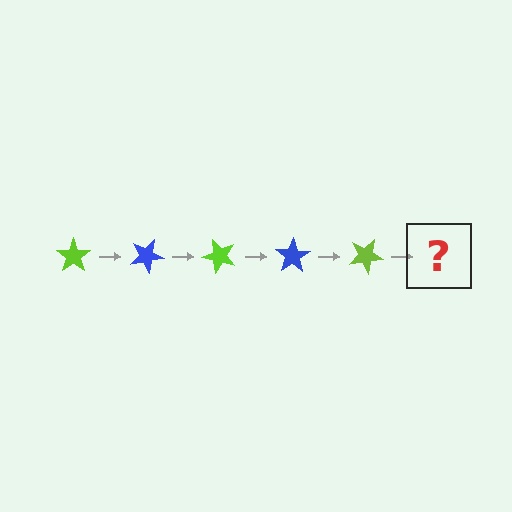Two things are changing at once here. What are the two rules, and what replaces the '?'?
The two rules are that it rotates 25 degrees each step and the color cycles through lime and blue. The '?' should be a blue star, rotated 125 degrees from the start.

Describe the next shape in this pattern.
It should be a blue star, rotated 125 degrees from the start.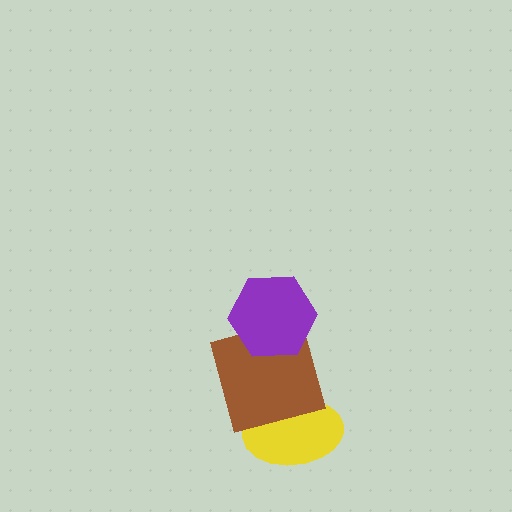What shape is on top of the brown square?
The purple hexagon is on top of the brown square.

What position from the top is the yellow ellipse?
The yellow ellipse is 3rd from the top.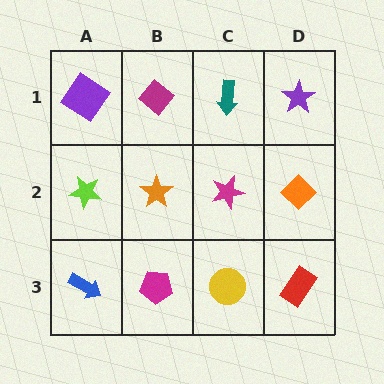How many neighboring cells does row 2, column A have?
3.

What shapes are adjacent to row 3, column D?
An orange diamond (row 2, column D), a yellow circle (row 3, column C).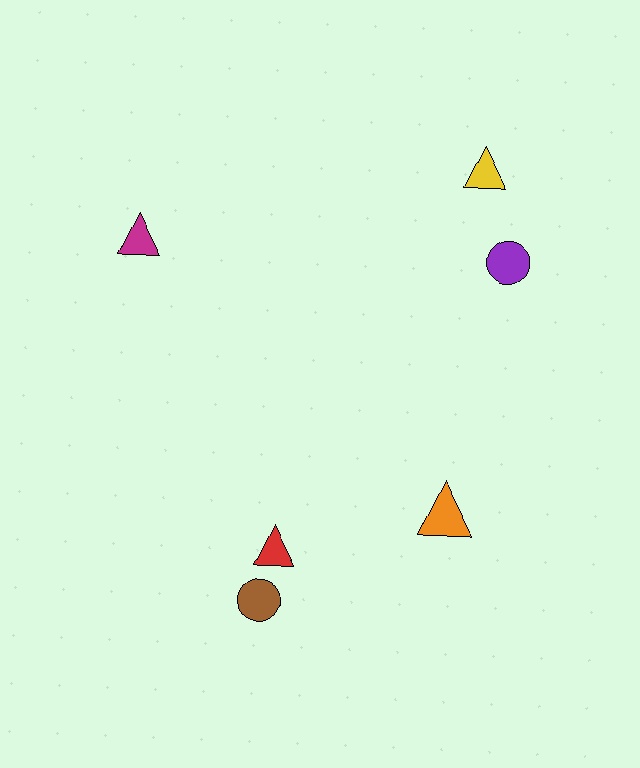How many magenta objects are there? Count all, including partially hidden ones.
There is 1 magenta object.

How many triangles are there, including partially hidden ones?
There are 4 triangles.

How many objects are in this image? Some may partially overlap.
There are 6 objects.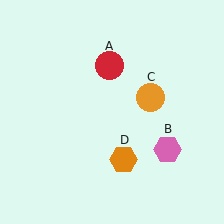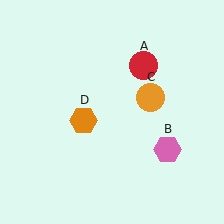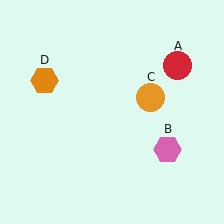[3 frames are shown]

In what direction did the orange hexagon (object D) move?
The orange hexagon (object D) moved up and to the left.